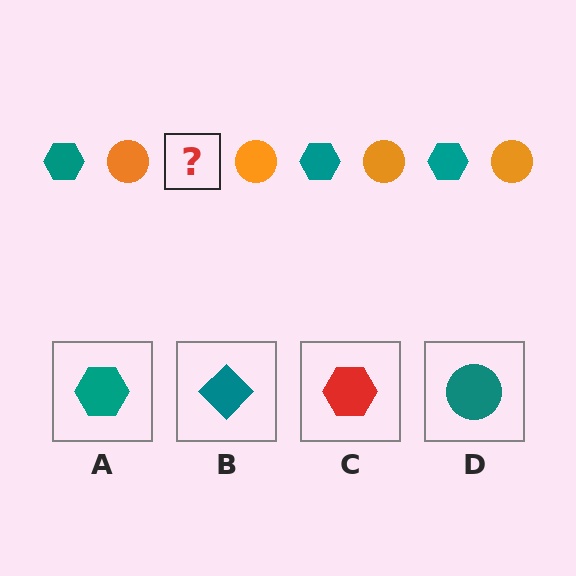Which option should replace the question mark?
Option A.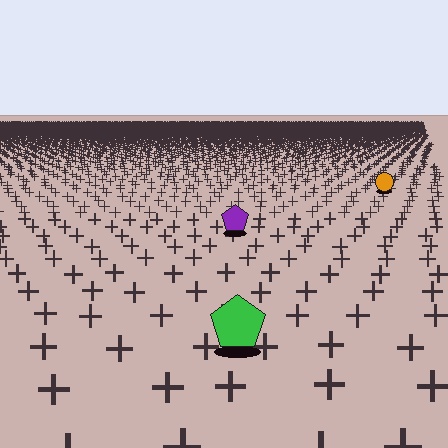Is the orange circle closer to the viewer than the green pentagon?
No. The green pentagon is closer — you can tell from the texture gradient: the ground texture is coarser near it.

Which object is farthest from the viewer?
The orange circle is farthest from the viewer. It appears smaller and the ground texture around it is denser.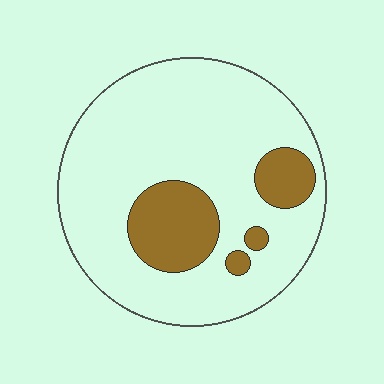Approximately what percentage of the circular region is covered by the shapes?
Approximately 20%.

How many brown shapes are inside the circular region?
4.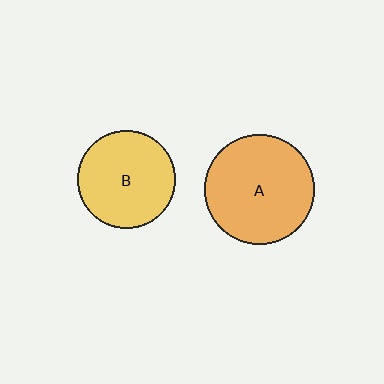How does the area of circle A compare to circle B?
Approximately 1.3 times.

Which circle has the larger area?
Circle A (orange).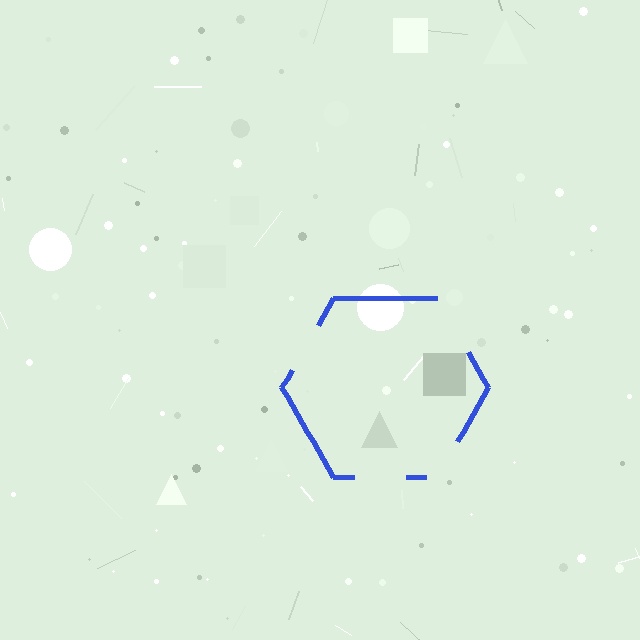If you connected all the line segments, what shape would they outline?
They would outline a hexagon.